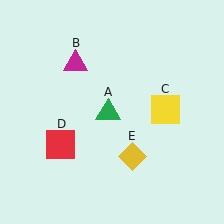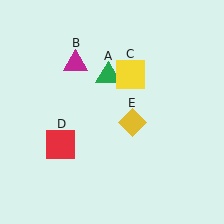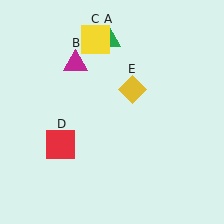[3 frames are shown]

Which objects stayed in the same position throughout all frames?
Magenta triangle (object B) and red square (object D) remained stationary.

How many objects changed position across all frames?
3 objects changed position: green triangle (object A), yellow square (object C), yellow diamond (object E).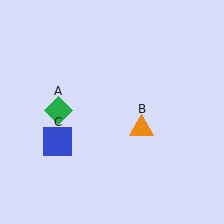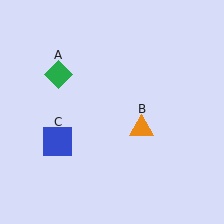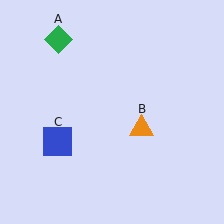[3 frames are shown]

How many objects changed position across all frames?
1 object changed position: green diamond (object A).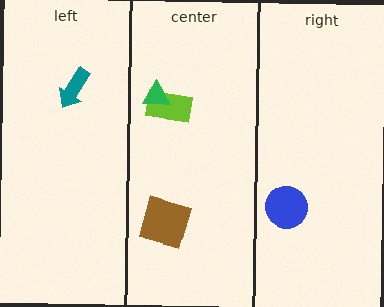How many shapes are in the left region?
1.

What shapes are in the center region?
The brown square, the lime rectangle, the green triangle.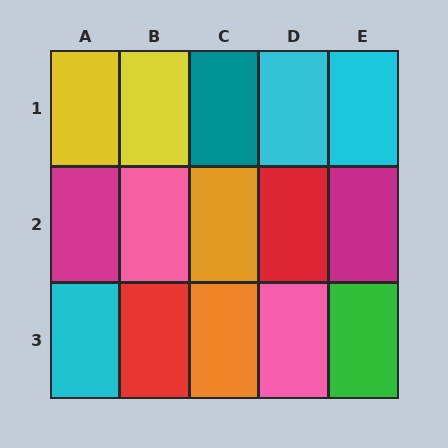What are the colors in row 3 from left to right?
Cyan, red, orange, pink, green.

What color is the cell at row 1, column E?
Cyan.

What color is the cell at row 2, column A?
Magenta.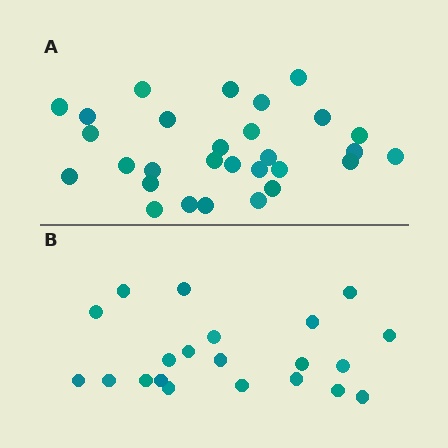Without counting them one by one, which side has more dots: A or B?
Region A (the top region) has more dots.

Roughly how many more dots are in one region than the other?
Region A has roughly 8 or so more dots than region B.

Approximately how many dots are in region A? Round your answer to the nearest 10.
About 30 dots. (The exact count is 29, which rounds to 30.)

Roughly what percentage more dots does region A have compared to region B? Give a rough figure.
About 40% more.